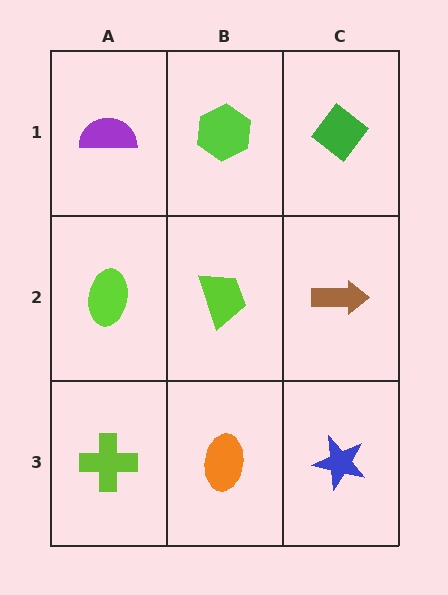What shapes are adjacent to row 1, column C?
A brown arrow (row 2, column C), a lime hexagon (row 1, column B).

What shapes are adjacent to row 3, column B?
A lime trapezoid (row 2, column B), a lime cross (row 3, column A), a blue star (row 3, column C).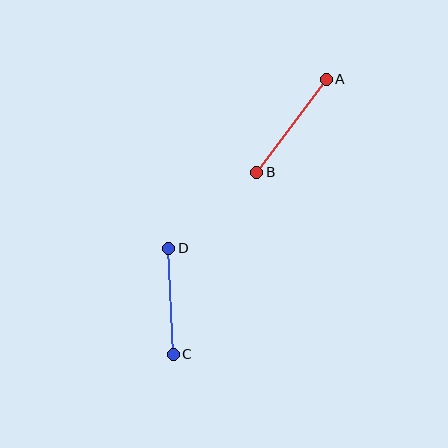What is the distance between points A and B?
The distance is approximately 116 pixels.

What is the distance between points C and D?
The distance is approximately 106 pixels.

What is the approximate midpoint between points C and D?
The midpoint is at approximately (171, 301) pixels.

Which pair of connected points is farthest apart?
Points A and B are farthest apart.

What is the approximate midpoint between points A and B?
The midpoint is at approximately (292, 126) pixels.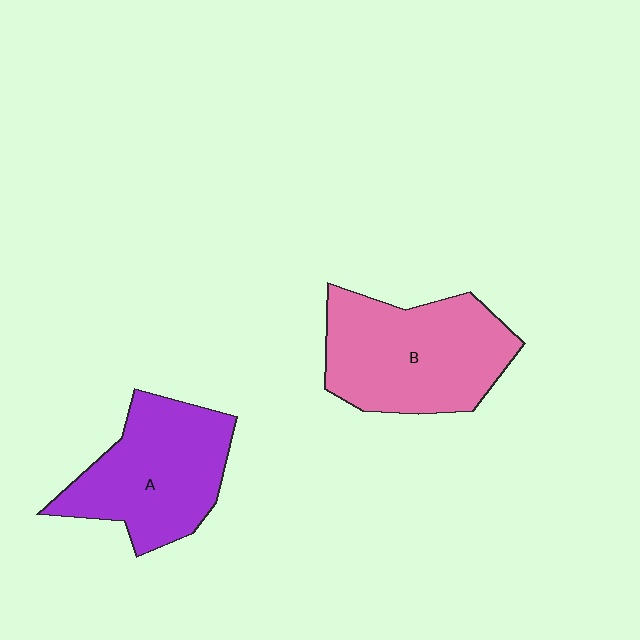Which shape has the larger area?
Shape B (pink).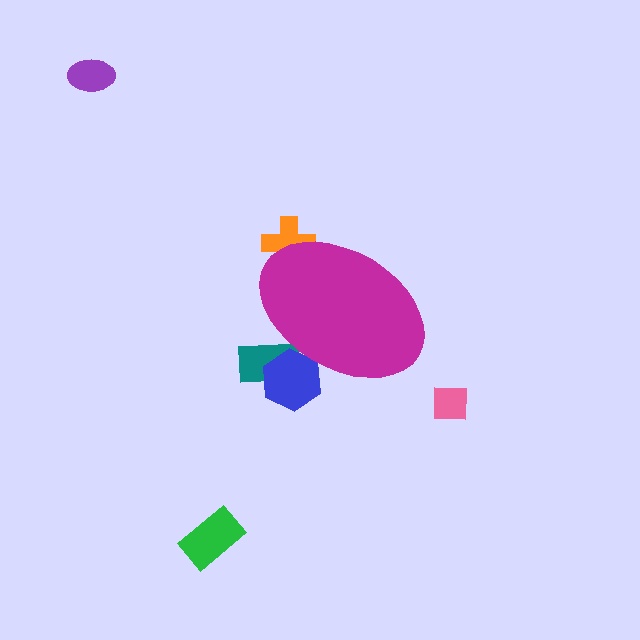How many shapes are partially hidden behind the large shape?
3 shapes are partially hidden.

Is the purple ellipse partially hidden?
No, the purple ellipse is fully visible.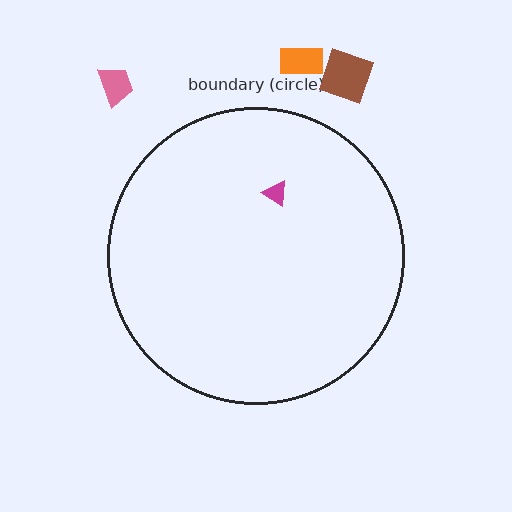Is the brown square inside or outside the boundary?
Outside.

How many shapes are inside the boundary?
1 inside, 3 outside.